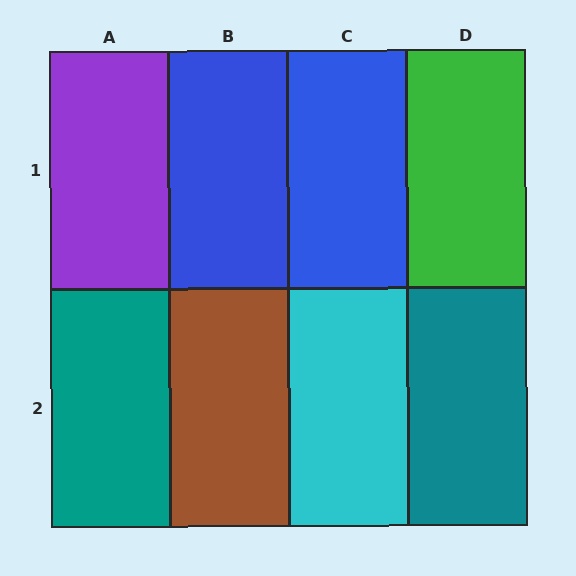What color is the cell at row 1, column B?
Blue.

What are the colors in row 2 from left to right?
Teal, brown, cyan, teal.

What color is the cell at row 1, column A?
Purple.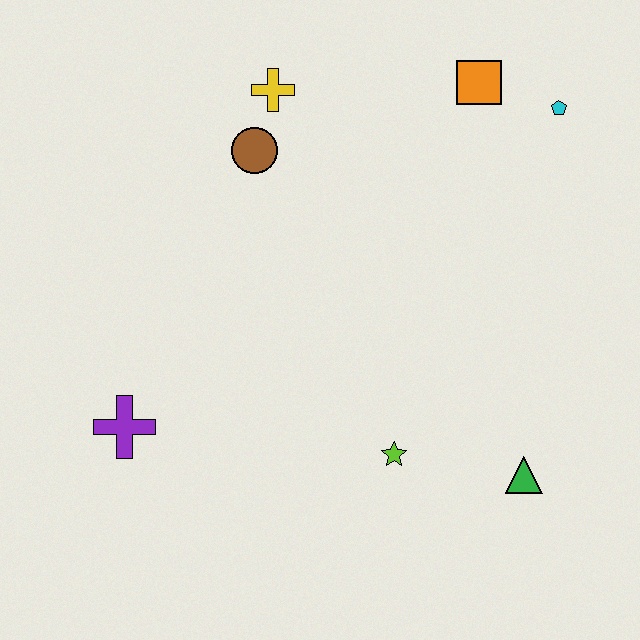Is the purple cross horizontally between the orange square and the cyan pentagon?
No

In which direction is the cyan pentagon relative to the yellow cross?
The cyan pentagon is to the right of the yellow cross.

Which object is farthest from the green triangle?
The yellow cross is farthest from the green triangle.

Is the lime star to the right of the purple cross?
Yes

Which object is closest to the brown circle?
The yellow cross is closest to the brown circle.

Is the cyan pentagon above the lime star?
Yes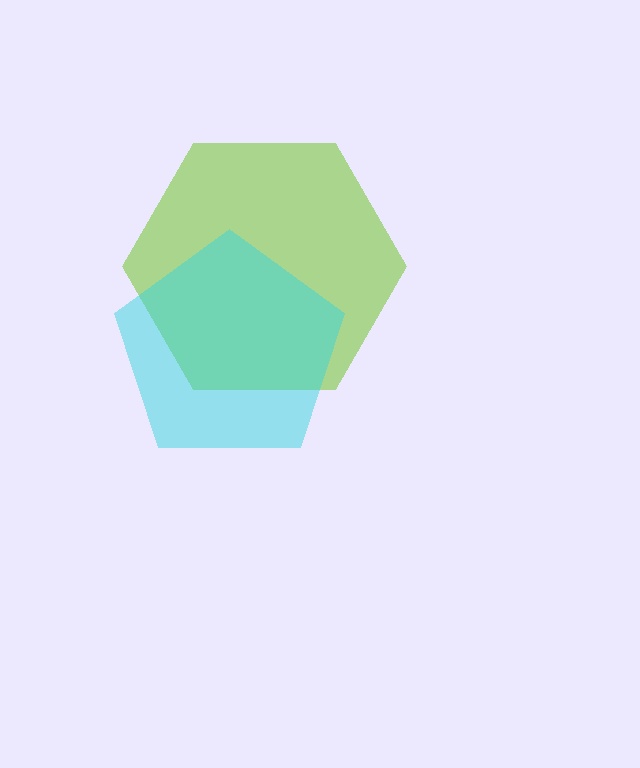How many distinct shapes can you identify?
There are 2 distinct shapes: a lime hexagon, a cyan pentagon.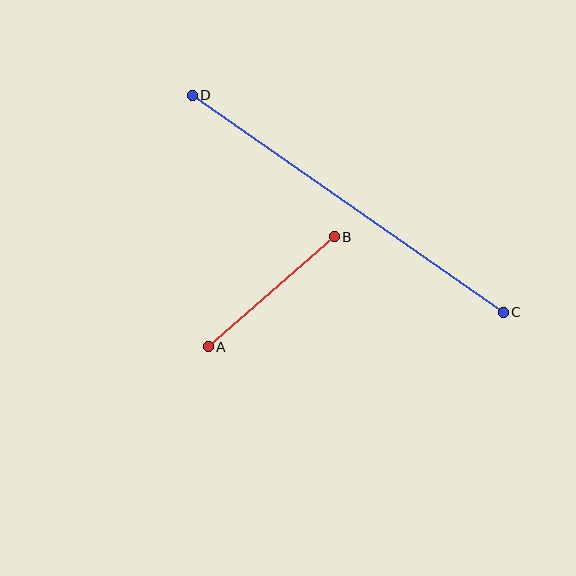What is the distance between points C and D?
The distance is approximately 379 pixels.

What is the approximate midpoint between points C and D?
The midpoint is at approximately (348, 204) pixels.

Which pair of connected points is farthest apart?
Points C and D are farthest apart.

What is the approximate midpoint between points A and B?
The midpoint is at approximately (271, 292) pixels.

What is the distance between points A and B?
The distance is approximately 167 pixels.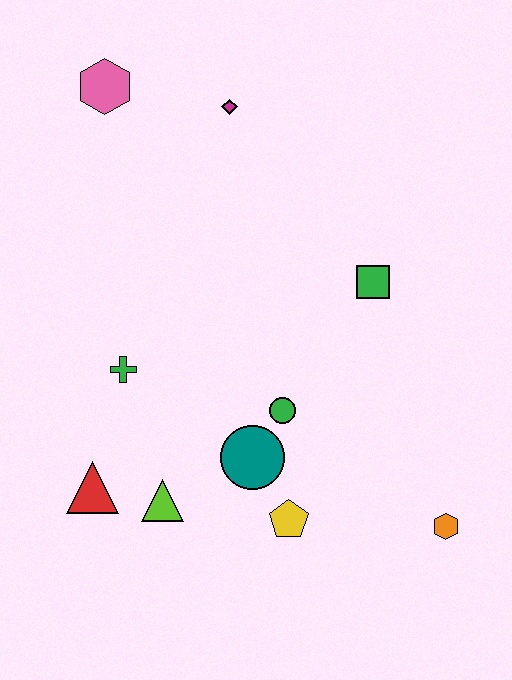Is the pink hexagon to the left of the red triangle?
No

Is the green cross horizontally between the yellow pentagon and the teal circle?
No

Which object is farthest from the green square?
The red triangle is farthest from the green square.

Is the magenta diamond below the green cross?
No